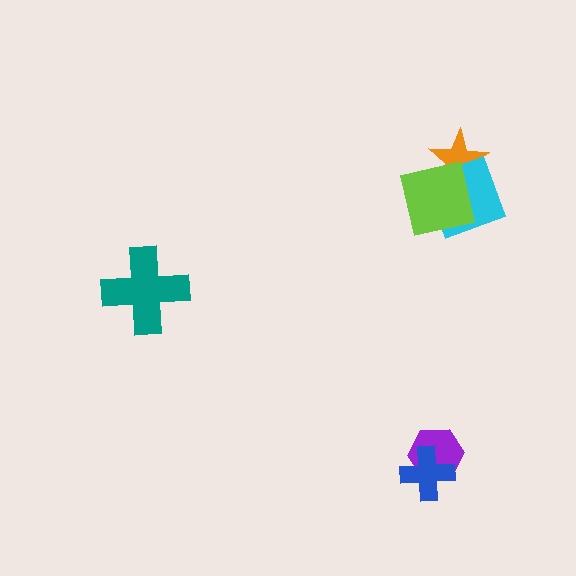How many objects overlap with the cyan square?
2 objects overlap with the cyan square.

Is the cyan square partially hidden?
Yes, it is partially covered by another shape.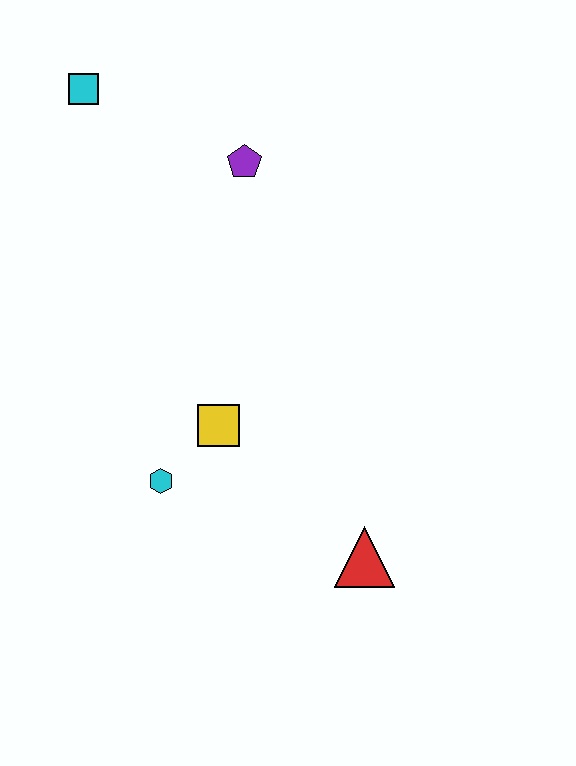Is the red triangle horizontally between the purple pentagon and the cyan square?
No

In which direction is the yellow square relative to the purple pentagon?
The yellow square is below the purple pentagon.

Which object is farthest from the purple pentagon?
The red triangle is farthest from the purple pentagon.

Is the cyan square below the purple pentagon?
No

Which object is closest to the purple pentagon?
The cyan square is closest to the purple pentagon.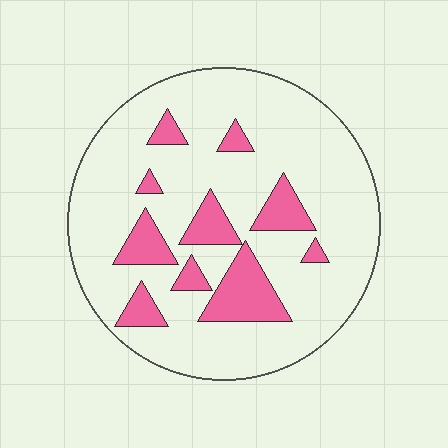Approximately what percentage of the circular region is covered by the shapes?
Approximately 20%.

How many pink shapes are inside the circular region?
10.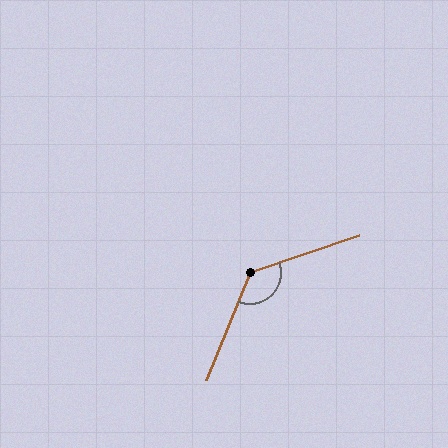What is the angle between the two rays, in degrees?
Approximately 131 degrees.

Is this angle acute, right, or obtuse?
It is obtuse.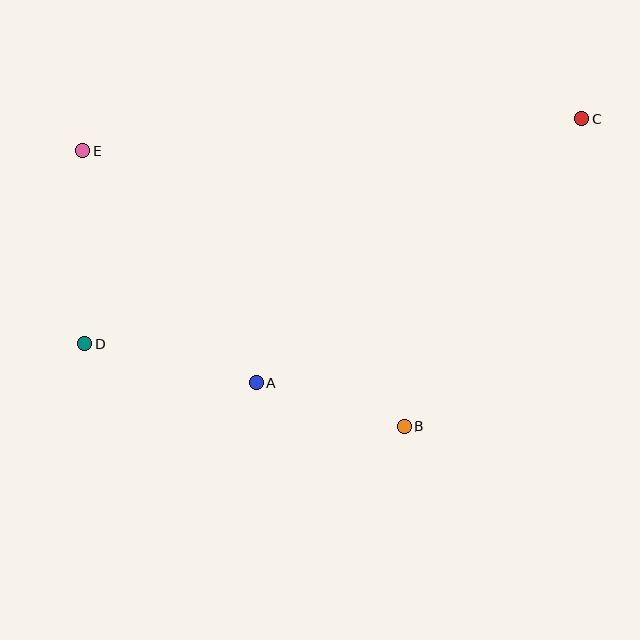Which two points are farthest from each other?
Points C and D are farthest from each other.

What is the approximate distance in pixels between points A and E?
The distance between A and E is approximately 290 pixels.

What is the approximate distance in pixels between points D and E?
The distance between D and E is approximately 193 pixels.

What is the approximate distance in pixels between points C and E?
The distance between C and E is approximately 500 pixels.